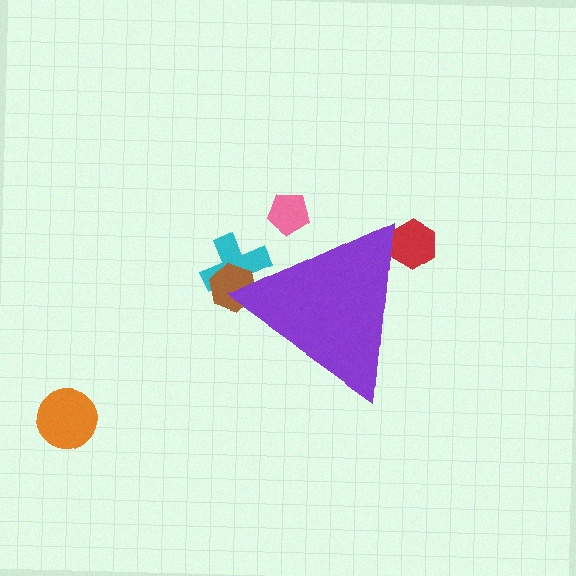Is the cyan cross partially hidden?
Yes, the cyan cross is partially hidden behind the purple triangle.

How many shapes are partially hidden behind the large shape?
4 shapes are partially hidden.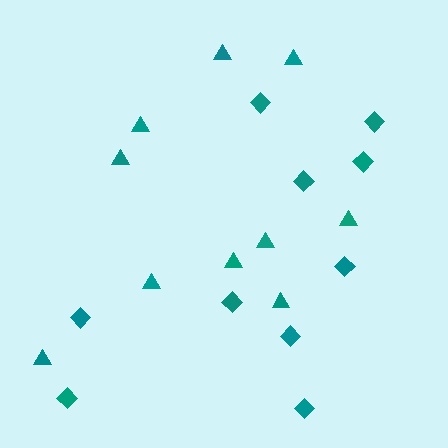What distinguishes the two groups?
There are 2 groups: one group of diamonds (10) and one group of triangles (10).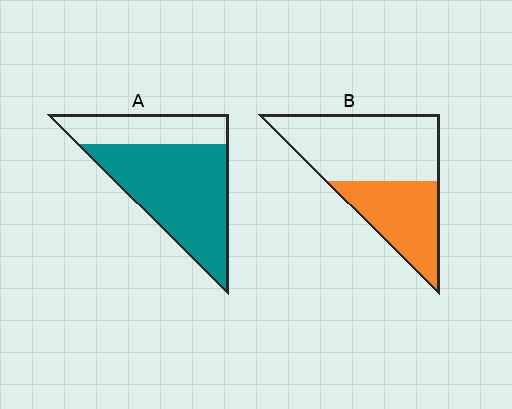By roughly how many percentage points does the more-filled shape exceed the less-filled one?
By roughly 30 percentage points (A over B).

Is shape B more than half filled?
No.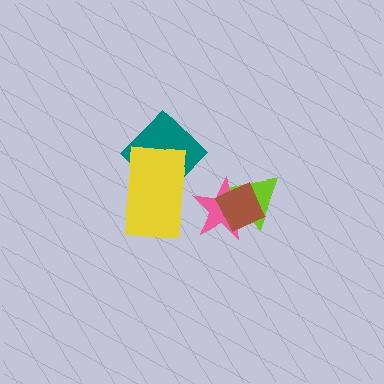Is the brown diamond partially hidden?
No, no other shape covers it.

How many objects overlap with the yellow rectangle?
2 objects overlap with the yellow rectangle.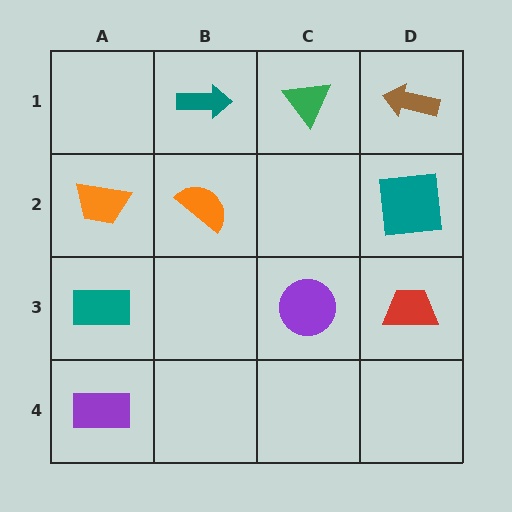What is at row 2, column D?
A teal square.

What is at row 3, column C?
A purple circle.